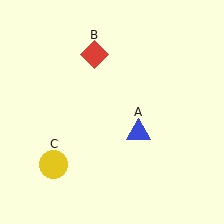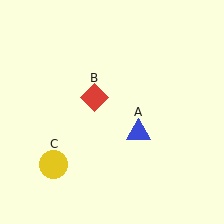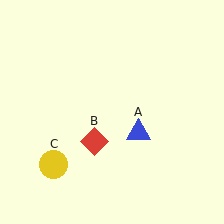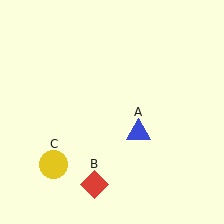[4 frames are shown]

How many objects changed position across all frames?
1 object changed position: red diamond (object B).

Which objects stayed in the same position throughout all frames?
Blue triangle (object A) and yellow circle (object C) remained stationary.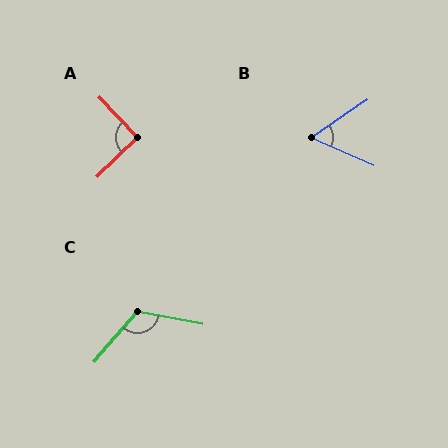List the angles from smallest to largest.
B (59°), A (91°), C (120°).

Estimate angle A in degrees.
Approximately 91 degrees.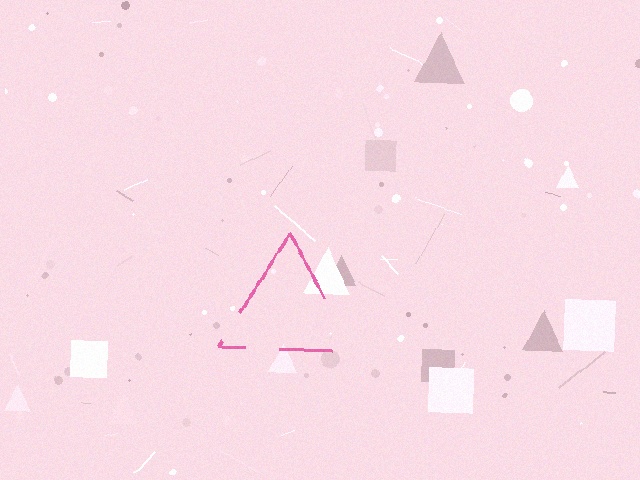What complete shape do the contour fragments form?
The contour fragments form a triangle.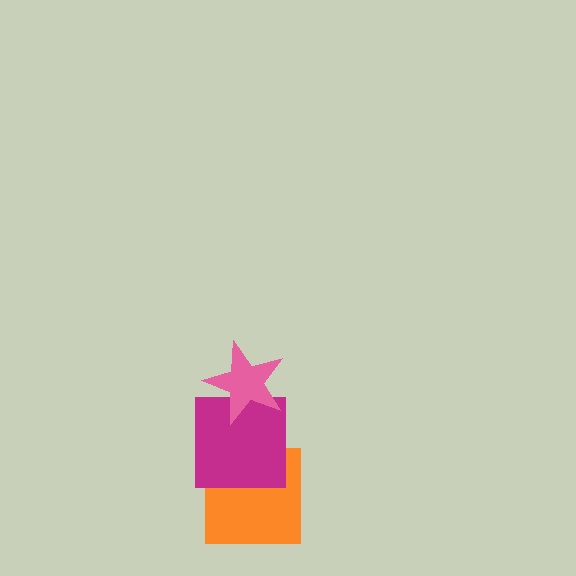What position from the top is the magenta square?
The magenta square is 2nd from the top.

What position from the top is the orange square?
The orange square is 3rd from the top.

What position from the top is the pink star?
The pink star is 1st from the top.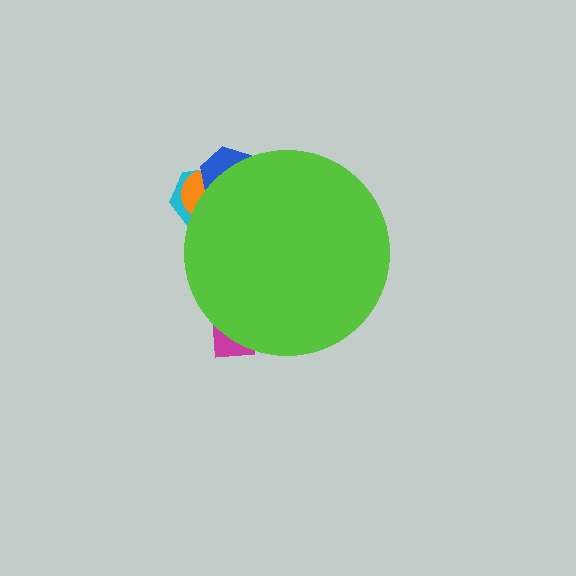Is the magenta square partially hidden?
Yes, the magenta square is partially hidden behind the lime circle.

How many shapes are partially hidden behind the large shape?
4 shapes are partially hidden.